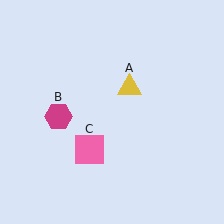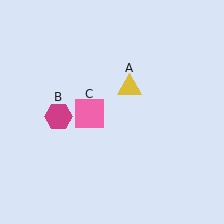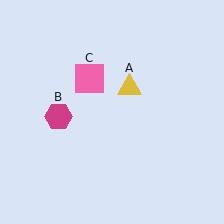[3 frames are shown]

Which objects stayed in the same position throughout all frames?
Yellow triangle (object A) and magenta hexagon (object B) remained stationary.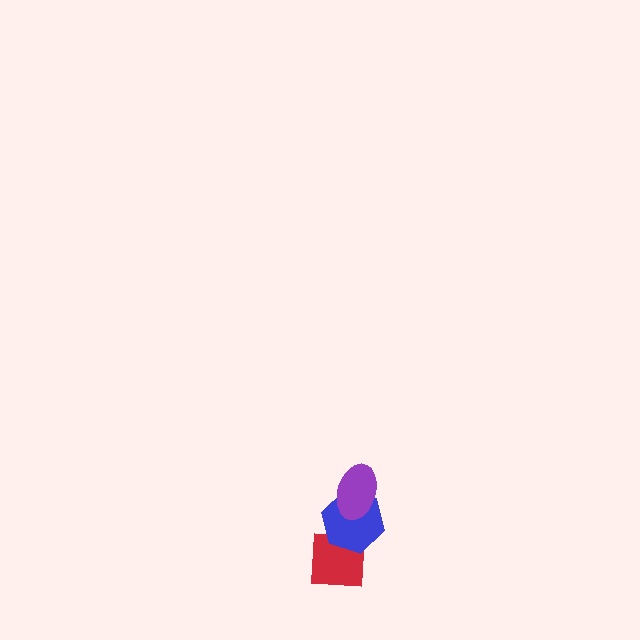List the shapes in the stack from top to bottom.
From top to bottom: the purple ellipse, the blue hexagon, the red square.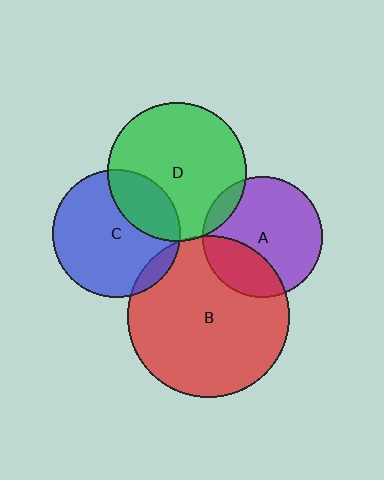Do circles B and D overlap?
Yes.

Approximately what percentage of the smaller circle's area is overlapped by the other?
Approximately 5%.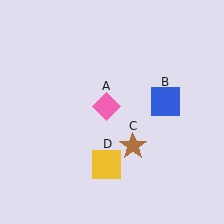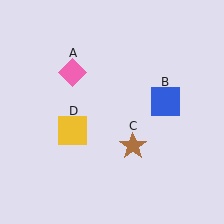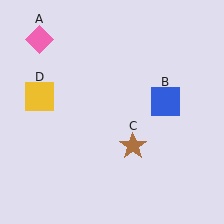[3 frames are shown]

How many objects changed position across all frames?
2 objects changed position: pink diamond (object A), yellow square (object D).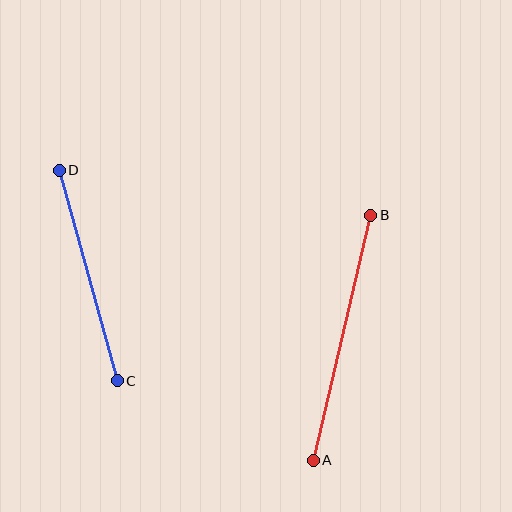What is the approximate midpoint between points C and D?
The midpoint is at approximately (88, 276) pixels.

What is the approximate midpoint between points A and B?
The midpoint is at approximately (342, 338) pixels.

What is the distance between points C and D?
The distance is approximately 219 pixels.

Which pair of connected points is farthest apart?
Points A and B are farthest apart.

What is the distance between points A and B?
The distance is approximately 251 pixels.